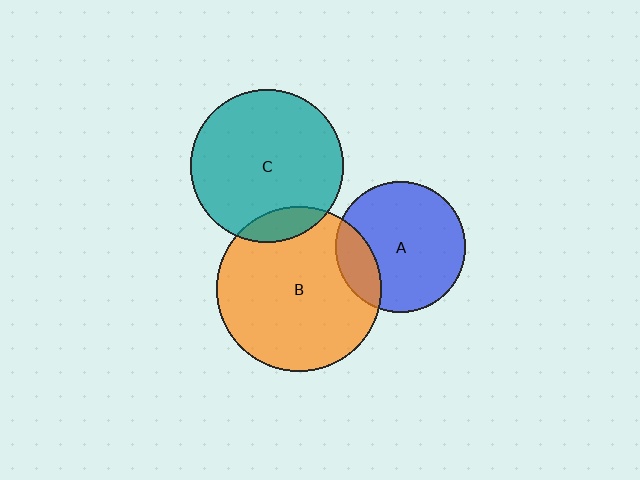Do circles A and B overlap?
Yes.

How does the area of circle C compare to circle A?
Approximately 1.4 times.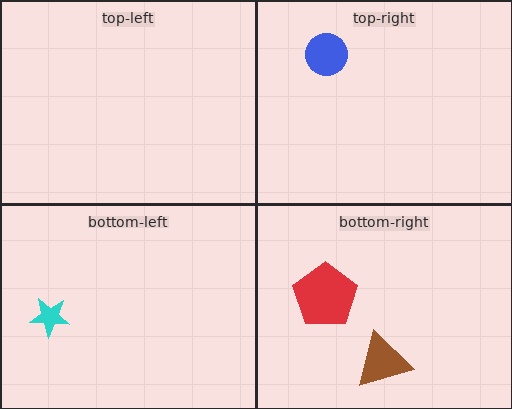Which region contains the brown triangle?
The bottom-right region.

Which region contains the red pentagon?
The bottom-right region.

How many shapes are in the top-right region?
1.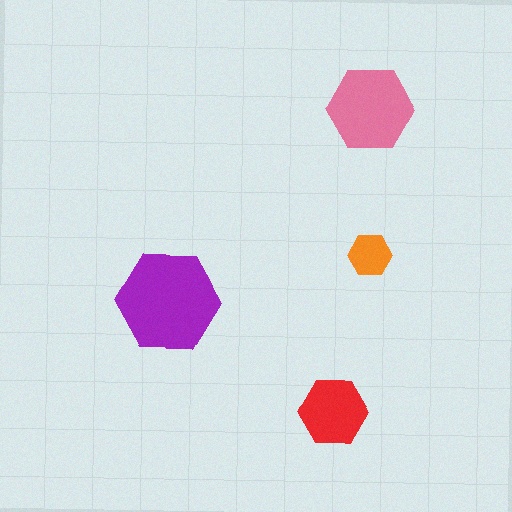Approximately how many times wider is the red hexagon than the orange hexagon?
About 1.5 times wider.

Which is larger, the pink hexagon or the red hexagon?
The pink one.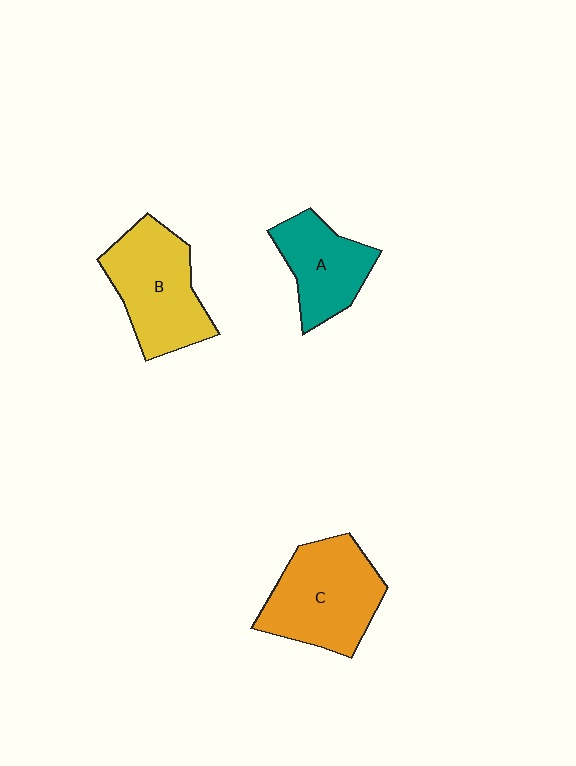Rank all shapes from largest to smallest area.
From largest to smallest: C (orange), B (yellow), A (teal).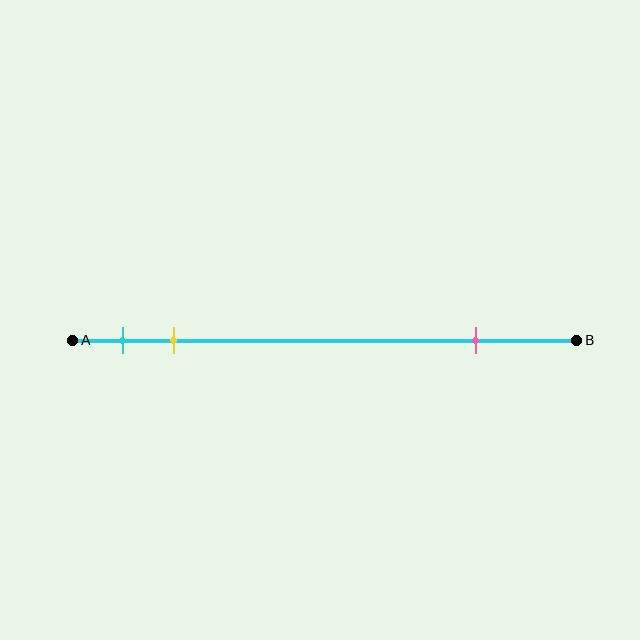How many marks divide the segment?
There are 3 marks dividing the segment.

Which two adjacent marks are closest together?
The cyan and yellow marks are the closest adjacent pair.